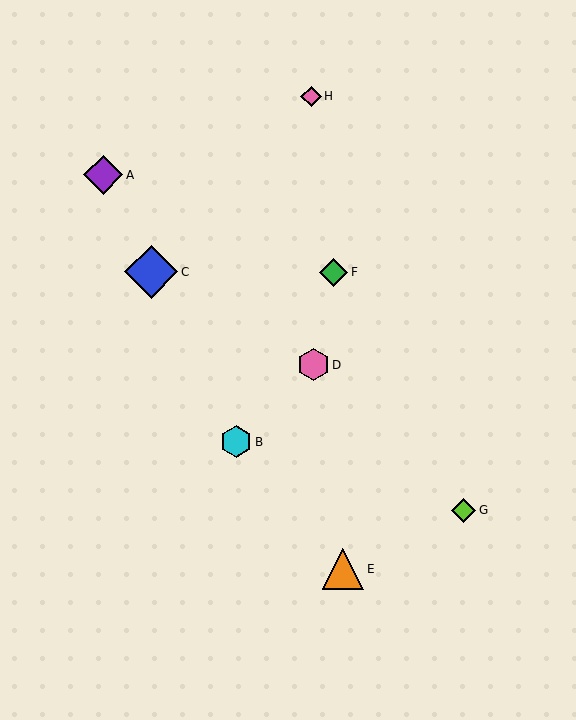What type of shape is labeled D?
Shape D is a pink hexagon.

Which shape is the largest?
The blue diamond (labeled C) is the largest.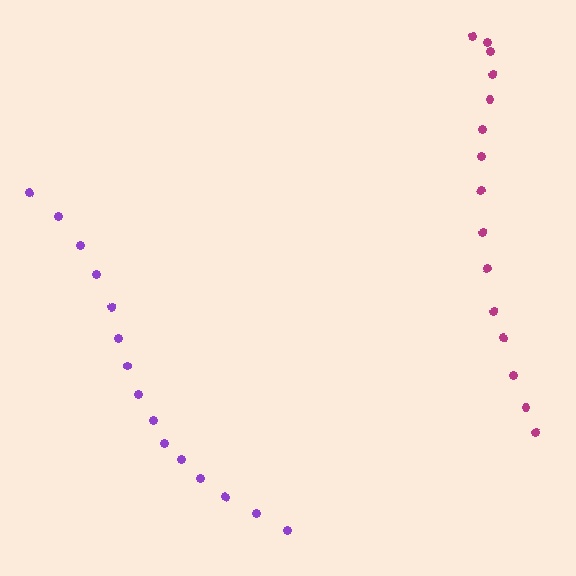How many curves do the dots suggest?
There are 2 distinct paths.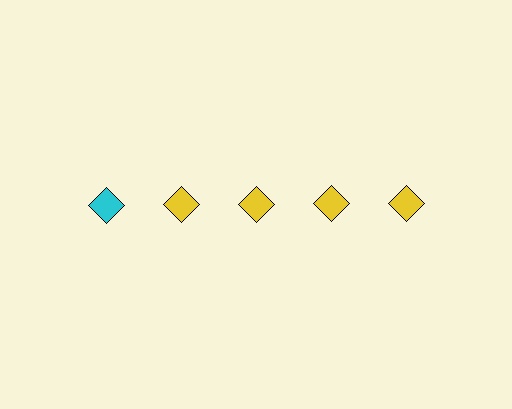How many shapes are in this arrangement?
There are 5 shapes arranged in a grid pattern.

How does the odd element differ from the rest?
It has a different color: cyan instead of yellow.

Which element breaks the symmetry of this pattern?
The cyan diamond in the top row, leftmost column breaks the symmetry. All other shapes are yellow diamonds.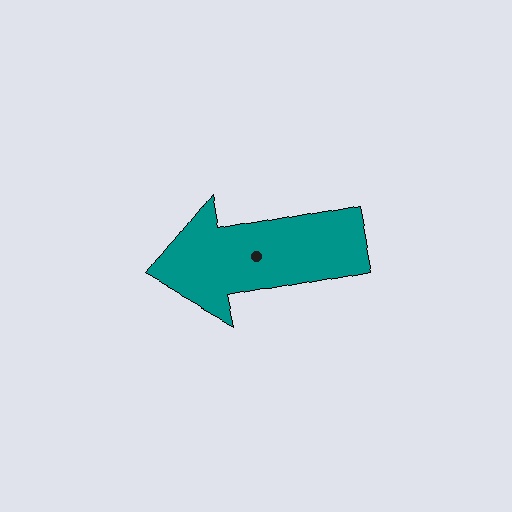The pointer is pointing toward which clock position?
Roughly 9 o'clock.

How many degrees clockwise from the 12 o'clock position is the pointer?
Approximately 259 degrees.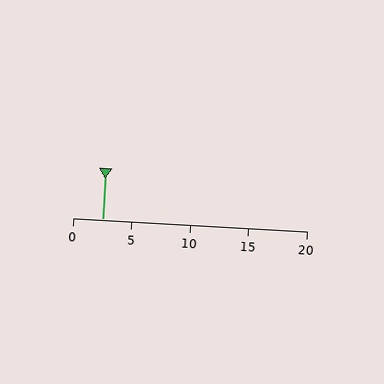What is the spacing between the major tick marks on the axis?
The major ticks are spaced 5 apart.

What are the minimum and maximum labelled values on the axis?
The axis runs from 0 to 20.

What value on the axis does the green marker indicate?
The marker indicates approximately 2.5.